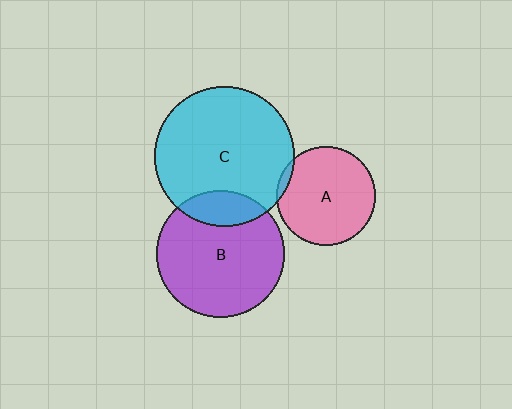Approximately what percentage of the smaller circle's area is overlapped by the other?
Approximately 20%.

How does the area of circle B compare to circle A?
Approximately 1.7 times.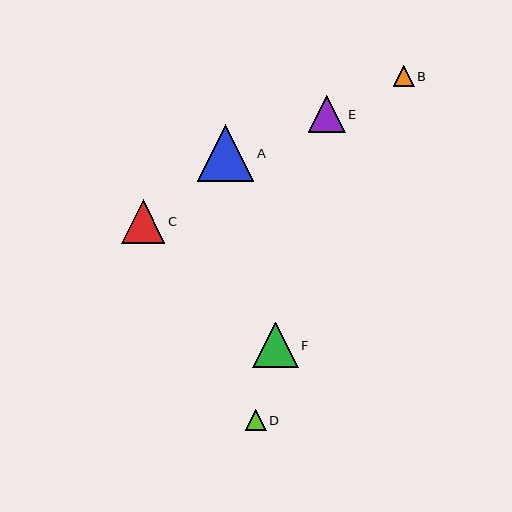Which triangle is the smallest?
Triangle D is the smallest with a size of approximately 21 pixels.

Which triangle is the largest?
Triangle A is the largest with a size of approximately 57 pixels.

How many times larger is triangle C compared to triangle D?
Triangle C is approximately 2.1 times the size of triangle D.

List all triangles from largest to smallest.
From largest to smallest: A, F, C, E, B, D.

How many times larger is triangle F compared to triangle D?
Triangle F is approximately 2.2 times the size of triangle D.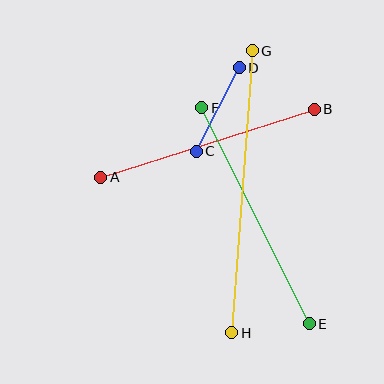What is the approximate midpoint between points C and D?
The midpoint is at approximately (218, 110) pixels.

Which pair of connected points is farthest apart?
Points G and H are farthest apart.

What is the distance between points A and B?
The distance is approximately 224 pixels.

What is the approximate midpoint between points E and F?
The midpoint is at approximately (256, 216) pixels.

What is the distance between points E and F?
The distance is approximately 241 pixels.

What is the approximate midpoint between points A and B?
The midpoint is at approximately (208, 143) pixels.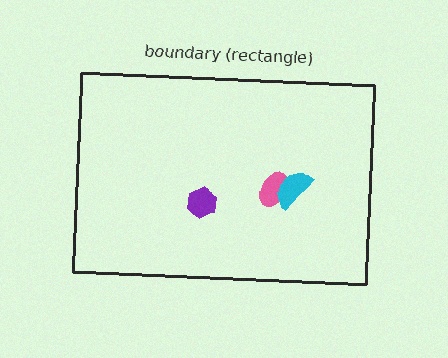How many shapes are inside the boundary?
3 inside, 0 outside.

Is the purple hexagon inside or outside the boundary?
Inside.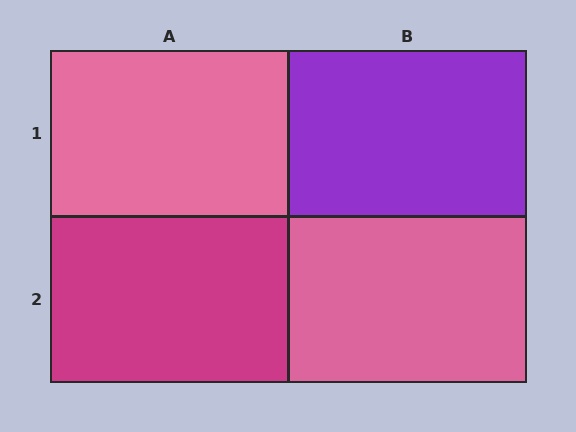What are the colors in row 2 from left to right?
Magenta, pink.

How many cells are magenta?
1 cell is magenta.